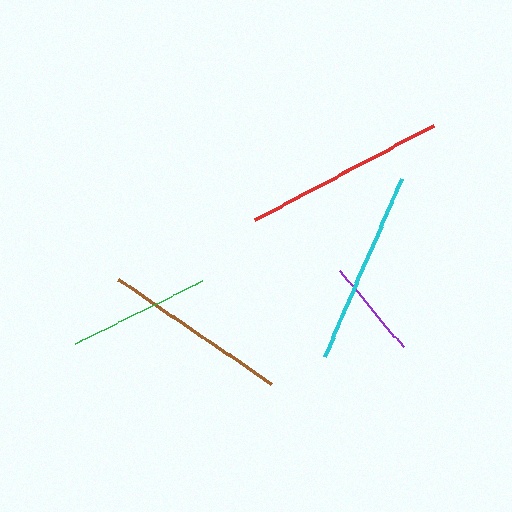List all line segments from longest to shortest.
From longest to shortest: red, cyan, brown, green, purple.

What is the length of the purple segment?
The purple segment is approximately 99 pixels long.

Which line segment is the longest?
The red line is the longest at approximately 202 pixels.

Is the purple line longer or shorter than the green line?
The green line is longer than the purple line.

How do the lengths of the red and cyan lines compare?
The red and cyan lines are approximately the same length.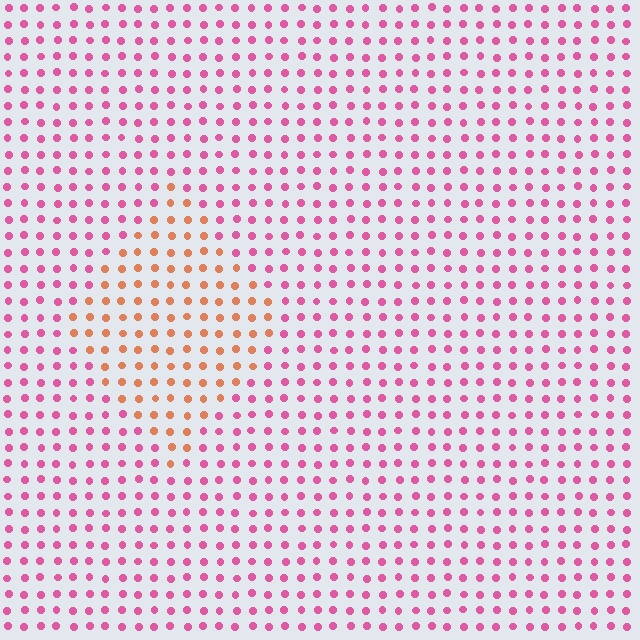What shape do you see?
I see a diamond.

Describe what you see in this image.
The image is filled with small pink elements in a uniform arrangement. A diamond-shaped region is visible where the elements are tinted to a slightly different hue, forming a subtle color boundary.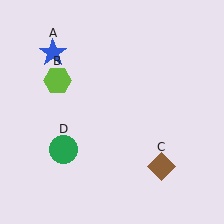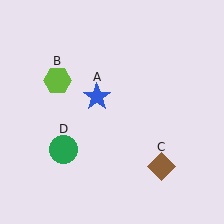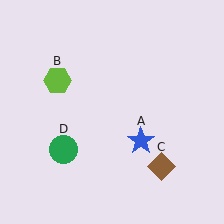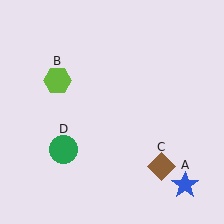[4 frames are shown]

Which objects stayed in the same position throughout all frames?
Lime hexagon (object B) and brown diamond (object C) and green circle (object D) remained stationary.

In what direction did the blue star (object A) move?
The blue star (object A) moved down and to the right.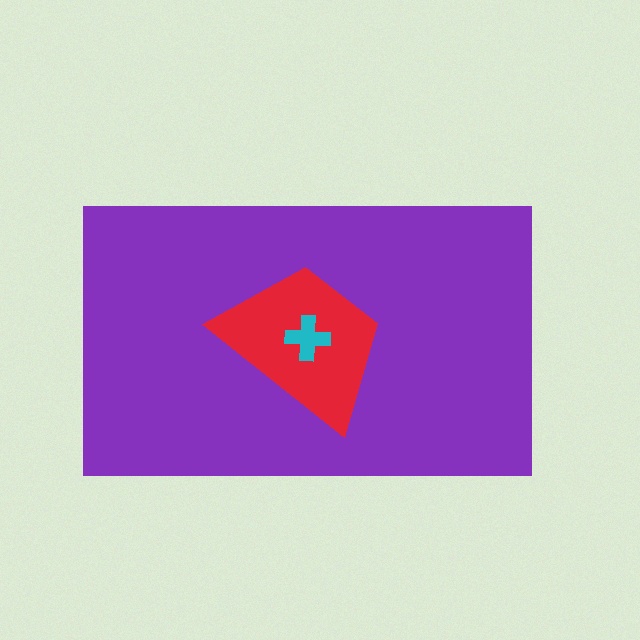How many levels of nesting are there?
3.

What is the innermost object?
The cyan cross.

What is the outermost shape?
The purple rectangle.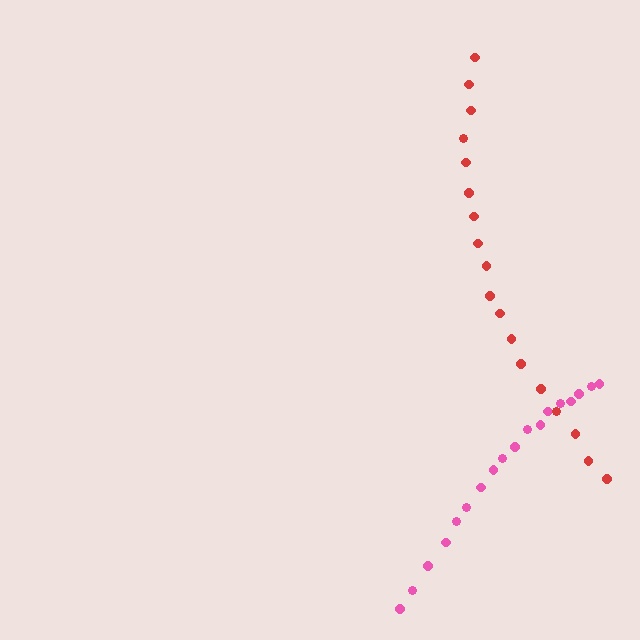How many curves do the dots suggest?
There are 2 distinct paths.